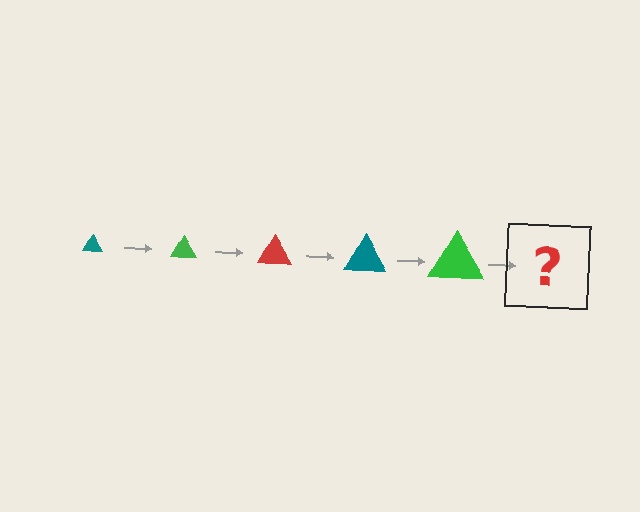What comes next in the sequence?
The next element should be a red triangle, larger than the previous one.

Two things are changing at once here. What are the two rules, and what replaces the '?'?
The two rules are that the triangle grows larger each step and the color cycles through teal, green, and red. The '?' should be a red triangle, larger than the previous one.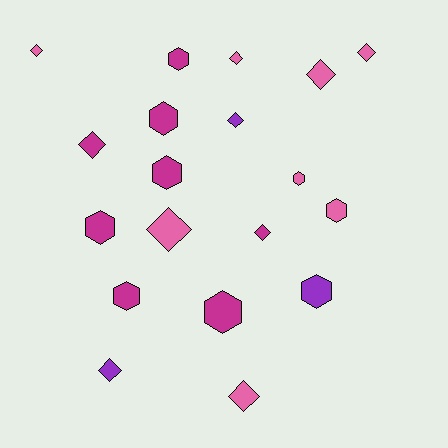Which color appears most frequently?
Magenta, with 8 objects.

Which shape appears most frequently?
Diamond, with 10 objects.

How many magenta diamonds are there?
There are 2 magenta diamonds.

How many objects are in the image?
There are 19 objects.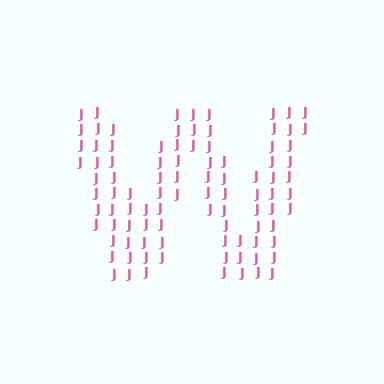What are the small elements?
The small elements are letter J's.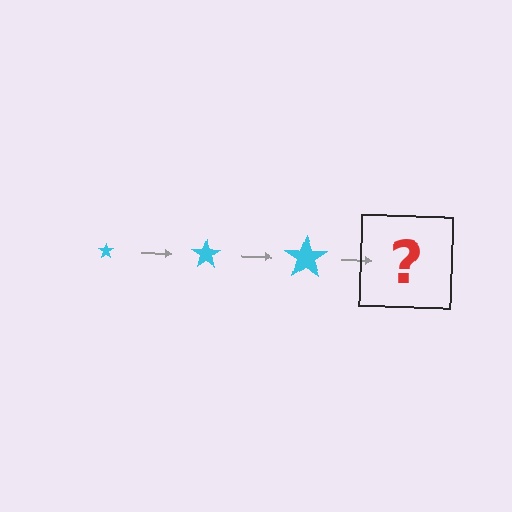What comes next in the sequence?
The next element should be a cyan star, larger than the previous one.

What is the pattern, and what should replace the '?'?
The pattern is that the star gets progressively larger each step. The '?' should be a cyan star, larger than the previous one.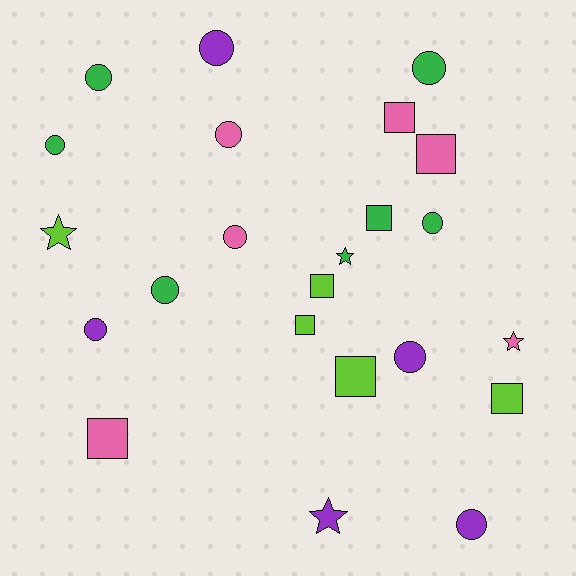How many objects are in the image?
There are 23 objects.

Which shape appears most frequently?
Circle, with 11 objects.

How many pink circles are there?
There are 2 pink circles.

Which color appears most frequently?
Green, with 7 objects.